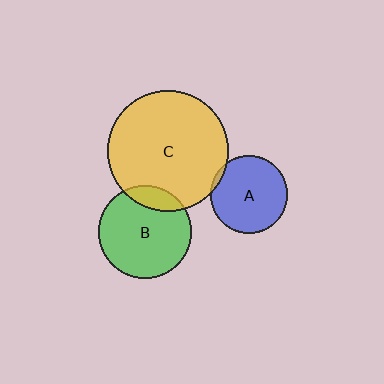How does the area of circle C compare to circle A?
Approximately 2.4 times.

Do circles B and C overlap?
Yes.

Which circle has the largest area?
Circle C (yellow).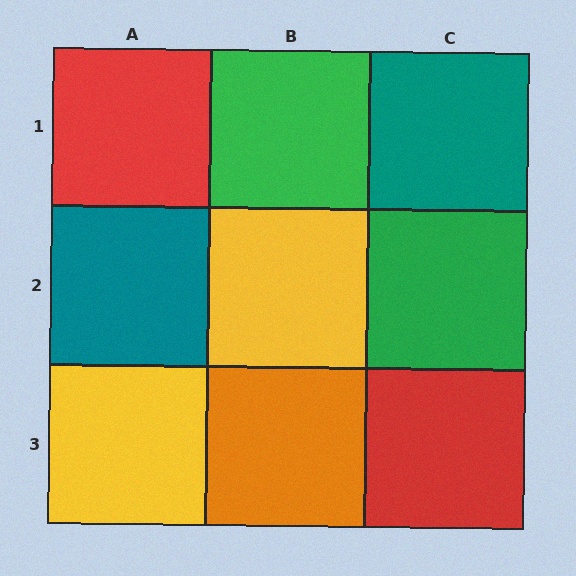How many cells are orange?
1 cell is orange.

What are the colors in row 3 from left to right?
Yellow, orange, red.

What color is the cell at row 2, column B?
Yellow.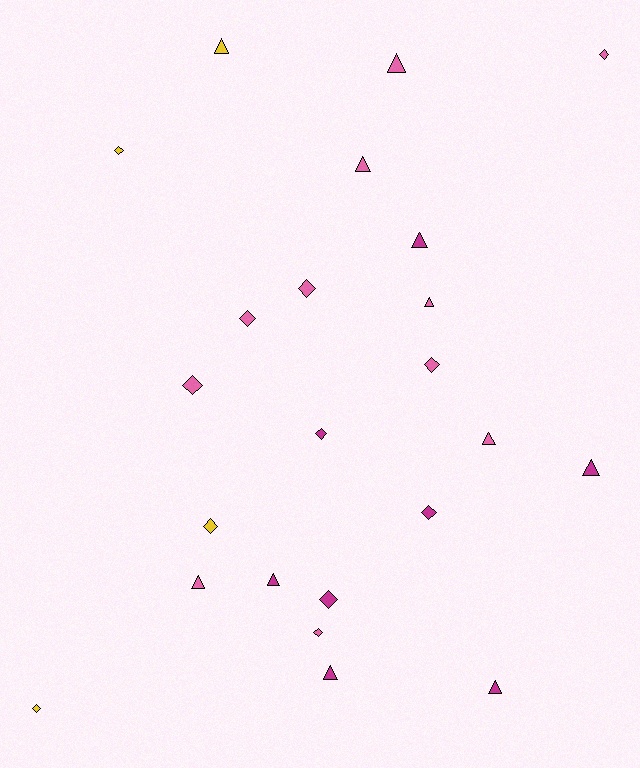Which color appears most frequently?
Pink, with 11 objects.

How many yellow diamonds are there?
There are 3 yellow diamonds.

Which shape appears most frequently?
Diamond, with 12 objects.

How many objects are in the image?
There are 23 objects.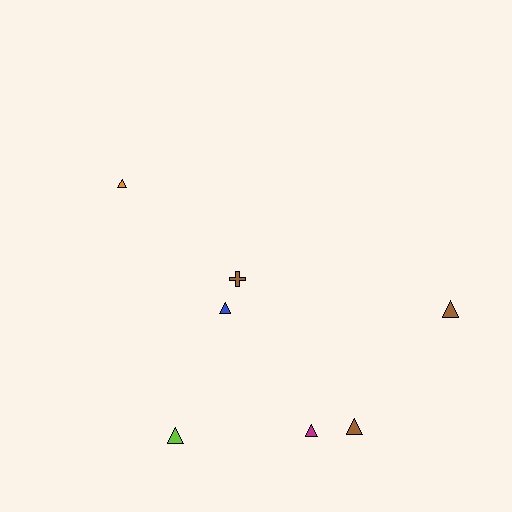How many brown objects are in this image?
There are 3 brown objects.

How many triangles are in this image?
There are 6 triangles.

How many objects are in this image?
There are 7 objects.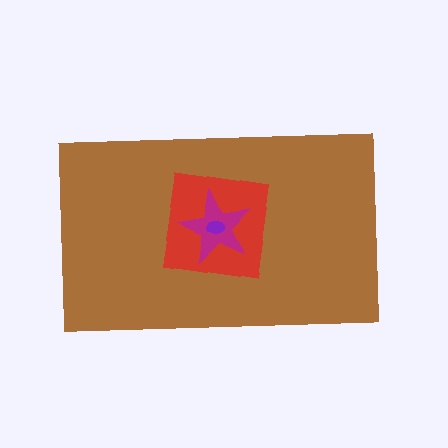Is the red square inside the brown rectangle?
Yes.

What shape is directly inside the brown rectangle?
The red square.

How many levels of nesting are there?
4.